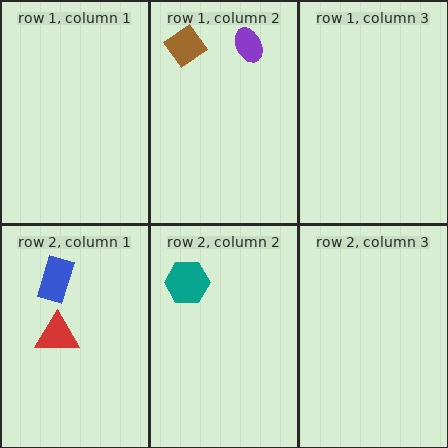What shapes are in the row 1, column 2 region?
The brown diamond, the purple ellipse.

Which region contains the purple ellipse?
The row 1, column 2 region.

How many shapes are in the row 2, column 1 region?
2.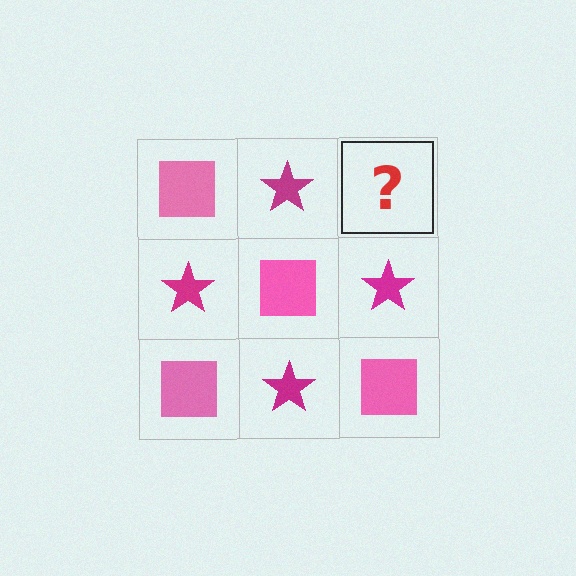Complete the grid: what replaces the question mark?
The question mark should be replaced with a pink square.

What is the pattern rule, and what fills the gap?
The rule is that it alternates pink square and magenta star in a checkerboard pattern. The gap should be filled with a pink square.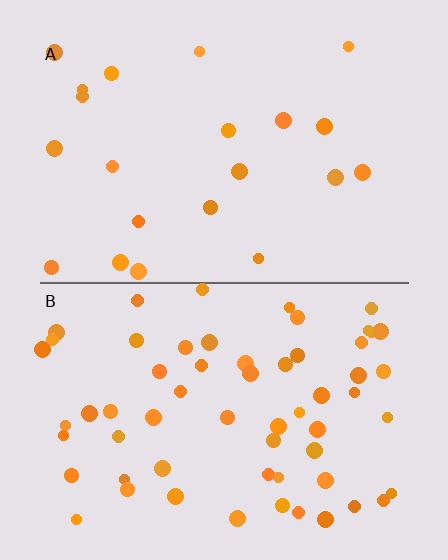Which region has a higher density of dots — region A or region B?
B (the bottom).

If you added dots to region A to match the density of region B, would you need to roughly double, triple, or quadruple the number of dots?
Approximately triple.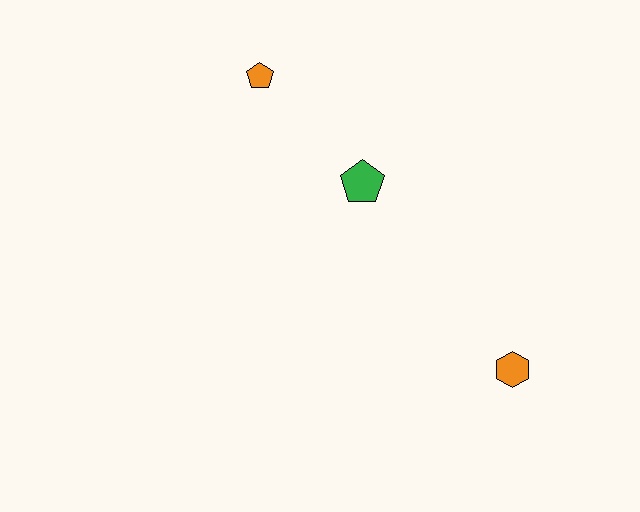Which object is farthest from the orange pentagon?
The orange hexagon is farthest from the orange pentagon.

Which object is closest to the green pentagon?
The orange pentagon is closest to the green pentagon.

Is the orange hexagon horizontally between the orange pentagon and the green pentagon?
No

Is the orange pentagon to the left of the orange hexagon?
Yes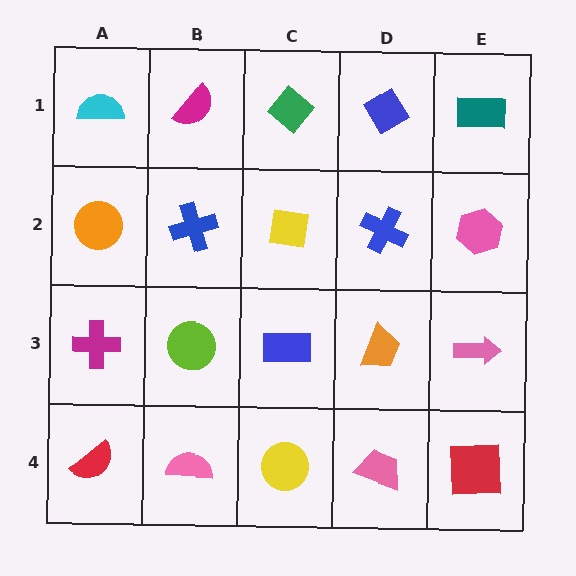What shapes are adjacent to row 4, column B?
A lime circle (row 3, column B), a red semicircle (row 4, column A), a yellow circle (row 4, column C).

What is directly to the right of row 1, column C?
A blue diamond.